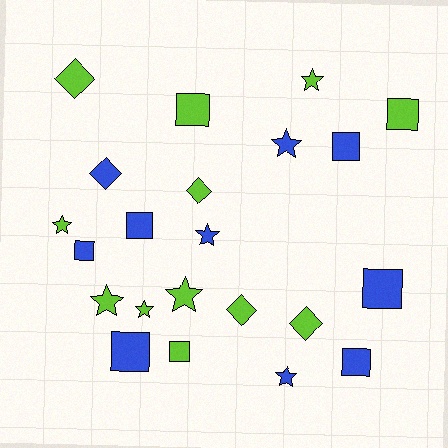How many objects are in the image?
There are 22 objects.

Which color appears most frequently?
Lime, with 12 objects.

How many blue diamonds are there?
There is 1 blue diamond.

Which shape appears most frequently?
Square, with 9 objects.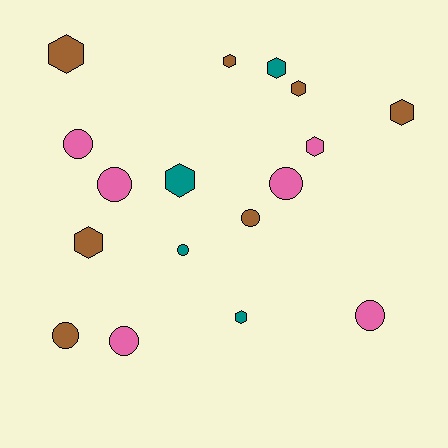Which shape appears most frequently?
Hexagon, with 9 objects.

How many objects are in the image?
There are 17 objects.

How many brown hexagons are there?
There are 5 brown hexagons.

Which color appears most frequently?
Brown, with 7 objects.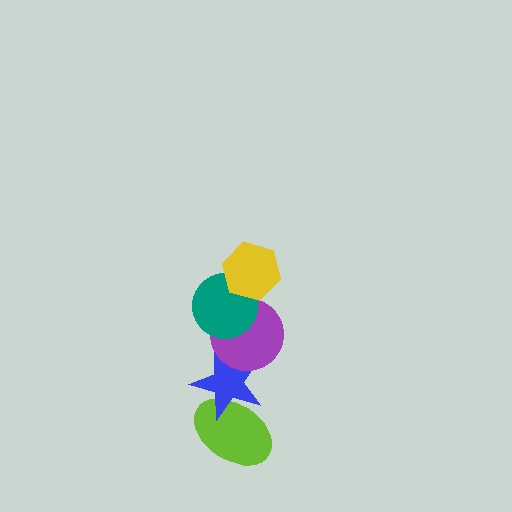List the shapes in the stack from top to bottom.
From top to bottom: the yellow hexagon, the teal circle, the purple circle, the blue star, the lime ellipse.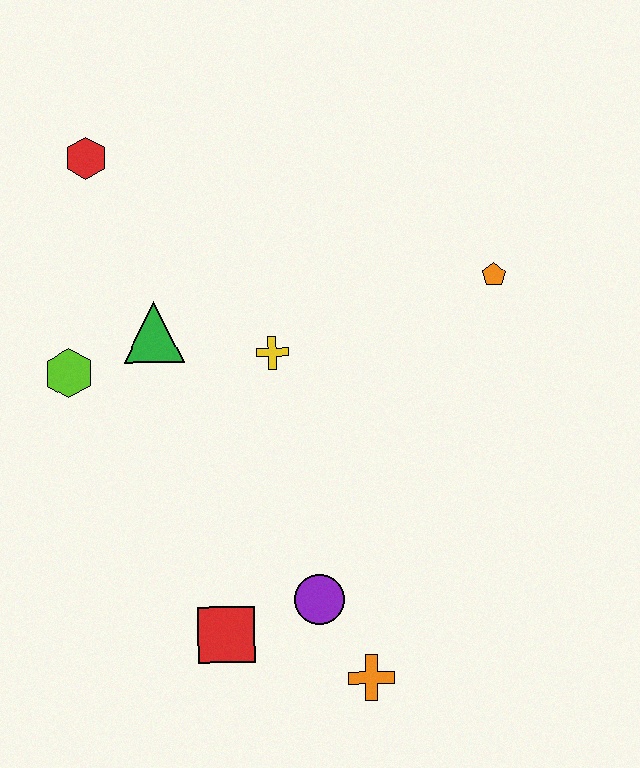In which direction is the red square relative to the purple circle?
The red square is to the left of the purple circle.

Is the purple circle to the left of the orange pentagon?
Yes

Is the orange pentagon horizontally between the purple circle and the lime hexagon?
No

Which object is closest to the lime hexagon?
The green triangle is closest to the lime hexagon.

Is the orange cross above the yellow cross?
No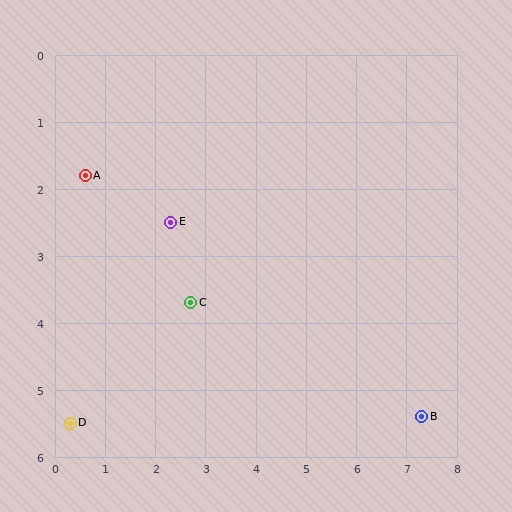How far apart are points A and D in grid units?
Points A and D are about 3.7 grid units apart.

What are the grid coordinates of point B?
Point B is at approximately (7.3, 5.4).